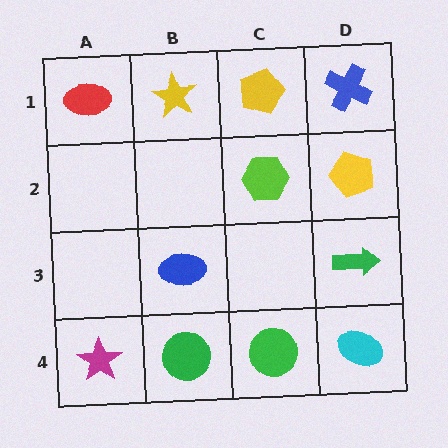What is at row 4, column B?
A green circle.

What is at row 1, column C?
A yellow pentagon.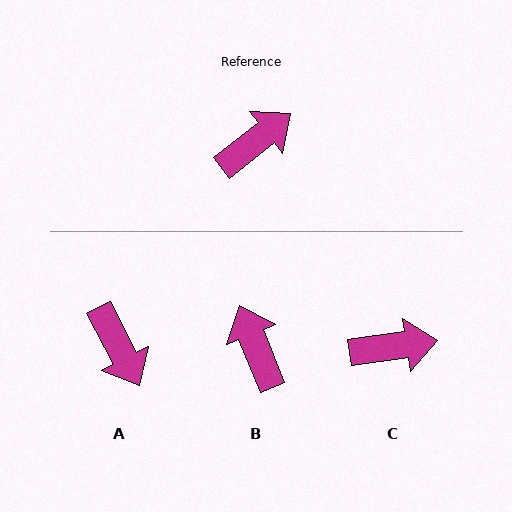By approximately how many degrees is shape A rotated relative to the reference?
Approximately 101 degrees clockwise.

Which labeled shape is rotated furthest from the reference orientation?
A, about 101 degrees away.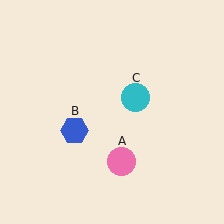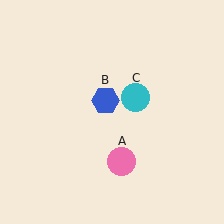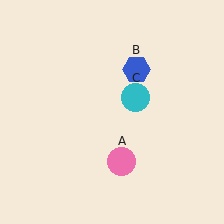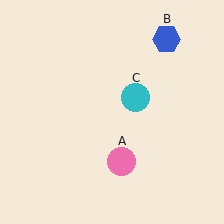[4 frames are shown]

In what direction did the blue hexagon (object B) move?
The blue hexagon (object B) moved up and to the right.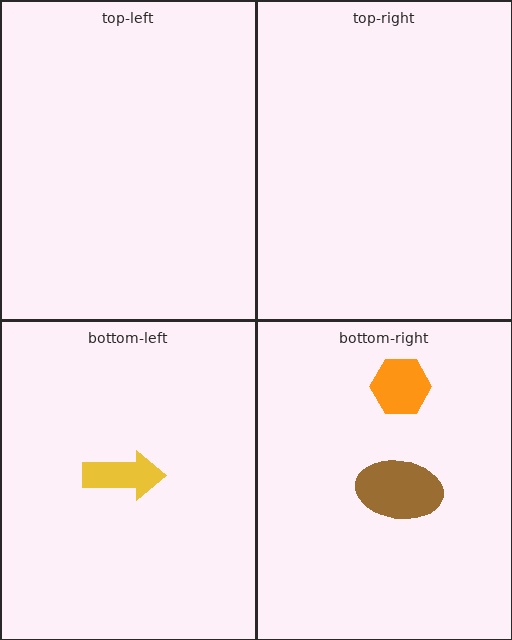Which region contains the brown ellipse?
The bottom-right region.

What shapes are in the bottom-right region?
The brown ellipse, the orange hexagon.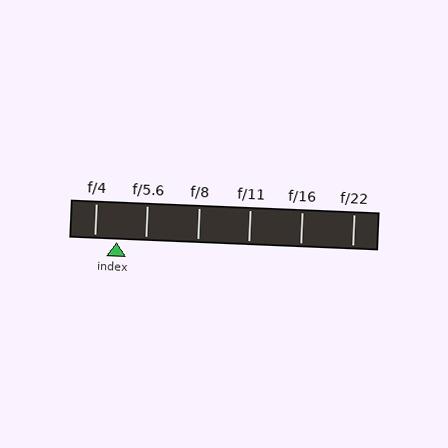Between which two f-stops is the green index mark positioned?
The index mark is between f/4 and f/5.6.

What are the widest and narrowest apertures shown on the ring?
The widest aperture shown is f/4 and the narrowest is f/22.